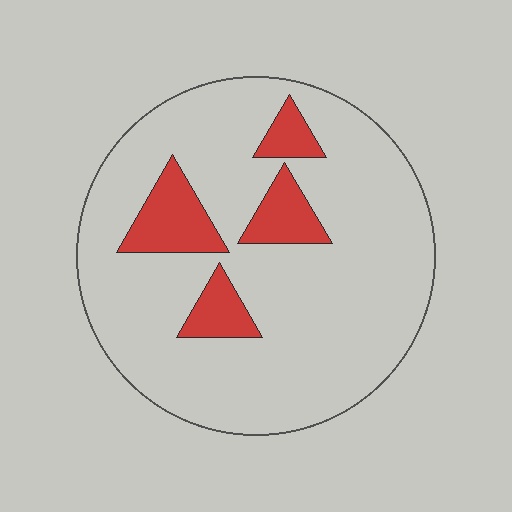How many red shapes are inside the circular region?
4.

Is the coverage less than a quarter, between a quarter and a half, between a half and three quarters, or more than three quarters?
Less than a quarter.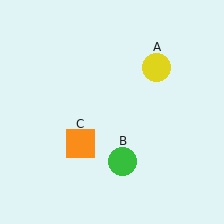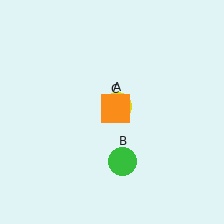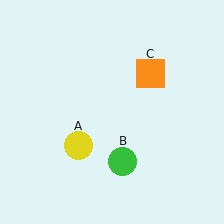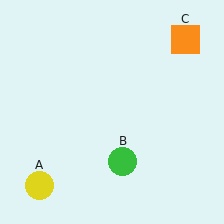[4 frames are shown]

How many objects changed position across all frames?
2 objects changed position: yellow circle (object A), orange square (object C).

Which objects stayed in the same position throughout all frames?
Green circle (object B) remained stationary.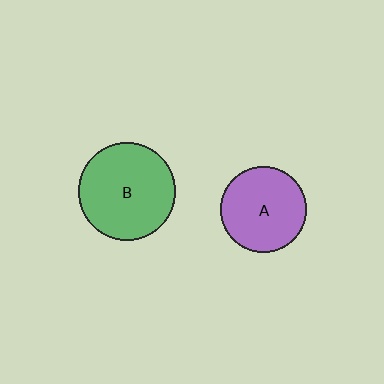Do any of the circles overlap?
No, none of the circles overlap.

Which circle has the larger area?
Circle B (green).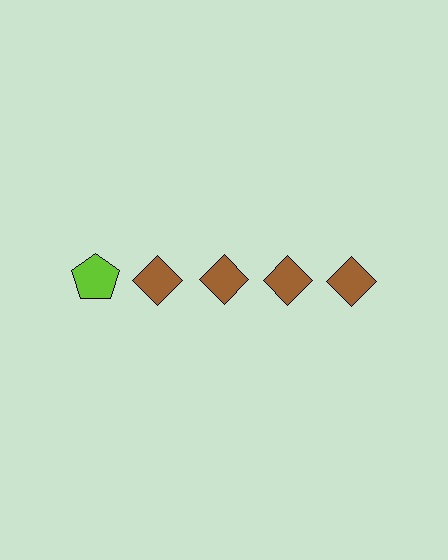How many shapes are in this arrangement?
There are 5 shapes arranged in a grid pattern.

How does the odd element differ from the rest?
It differs in both color (lime instead of brown) and shape (pentagon instead of diamond).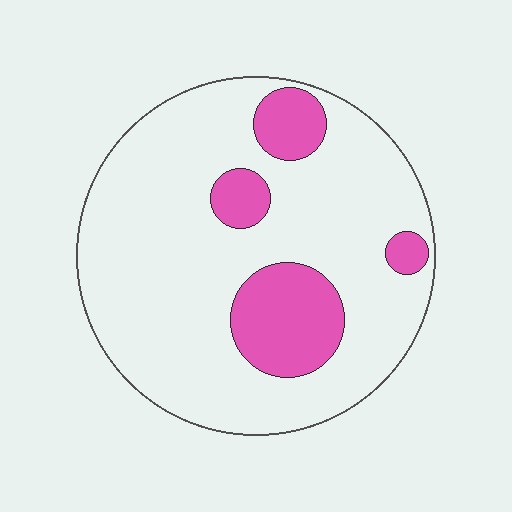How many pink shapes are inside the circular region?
4.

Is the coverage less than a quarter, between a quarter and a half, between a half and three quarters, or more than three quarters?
Less than a quarter.